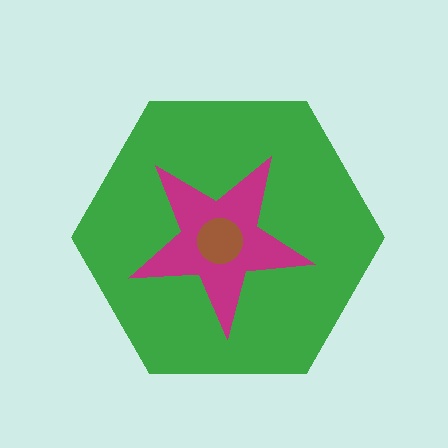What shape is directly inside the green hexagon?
The magenta star.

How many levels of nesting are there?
3.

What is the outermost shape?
The green hexagon.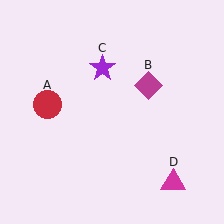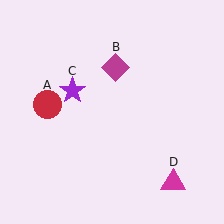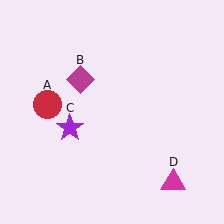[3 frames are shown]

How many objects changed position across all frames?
2 objects changed position: magenta diamond (object B), purple star (object C).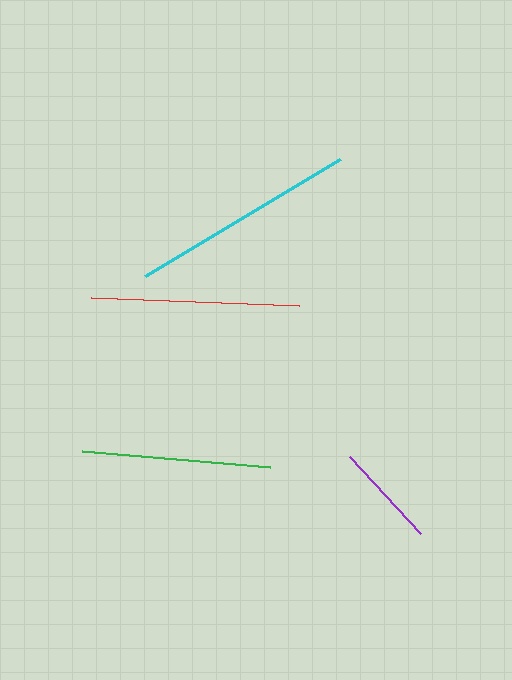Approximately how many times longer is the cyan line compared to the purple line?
The cyan line is approximately 2.2 times the length of the purple line.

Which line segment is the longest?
The cyan line is the longest at approximately 228 pixels.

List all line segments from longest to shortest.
From longest to shortest: cyan, red, green, purple.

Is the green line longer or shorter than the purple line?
The green line is longer than the purple line.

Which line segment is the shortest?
The purple line is the shortest at approximately 104 pixels.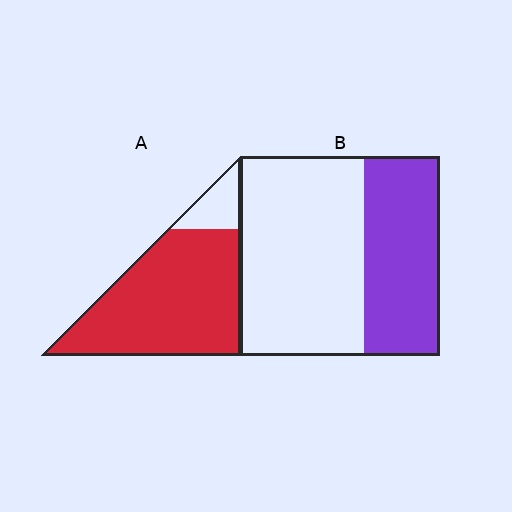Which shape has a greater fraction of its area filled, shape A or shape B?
Shape A.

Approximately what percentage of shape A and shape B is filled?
A is approximately 85% and B is approximately 40%.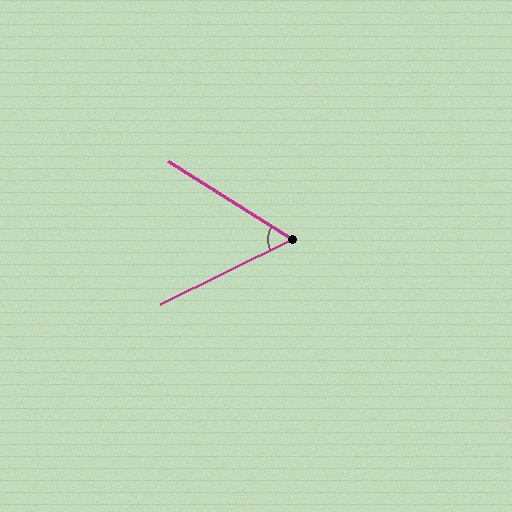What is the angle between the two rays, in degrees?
Approximately 58 degrees.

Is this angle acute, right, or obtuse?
It is acute.